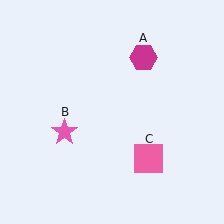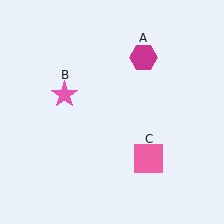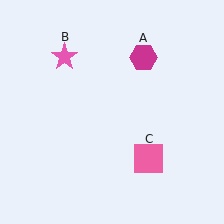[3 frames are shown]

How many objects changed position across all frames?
1 object changed position: pink star (object B).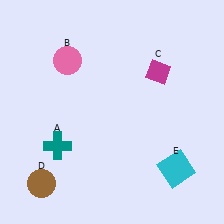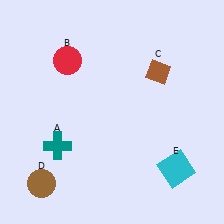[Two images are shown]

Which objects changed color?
B changed from pink to red. C changed from magenta to brown.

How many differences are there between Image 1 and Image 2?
There are 2 differences between the two images.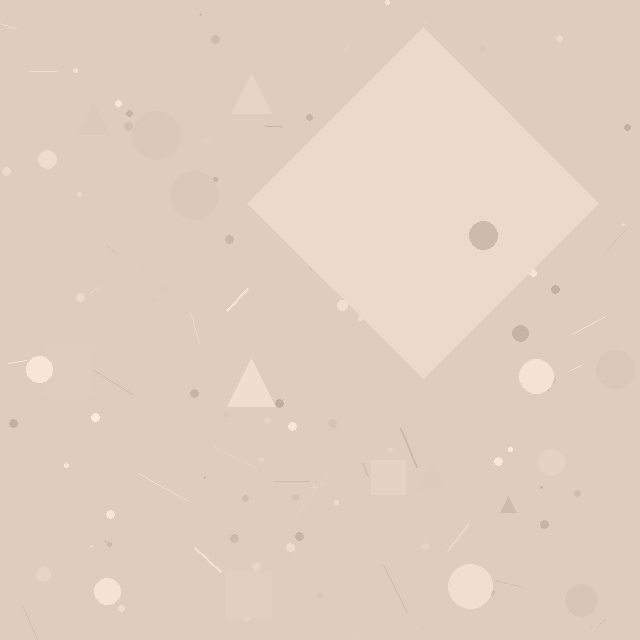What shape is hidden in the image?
A diamond is hidden in the image.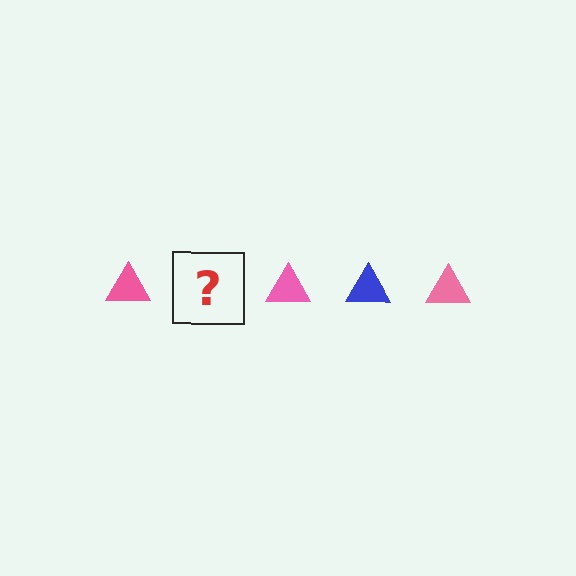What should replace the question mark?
The question mark should be replaced with a blue triangle.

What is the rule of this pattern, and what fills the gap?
The rule is that the pattern cycles through pink, blue triangles. The gap should be filled with a blue triangle.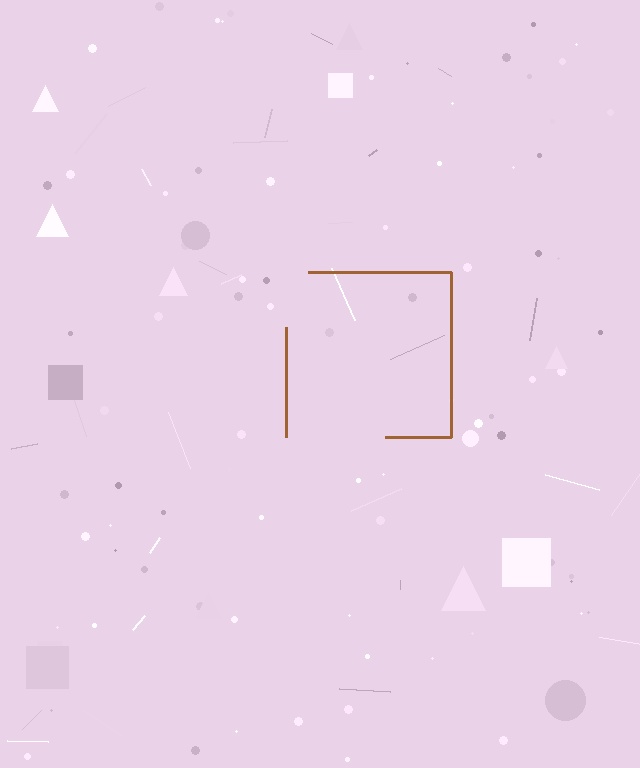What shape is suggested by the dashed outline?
The dashed outline suggests a square.